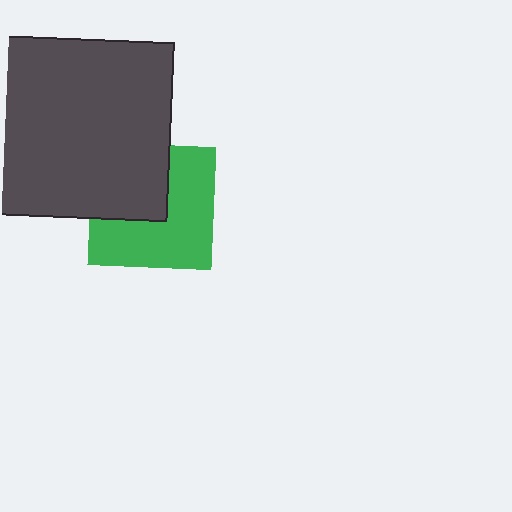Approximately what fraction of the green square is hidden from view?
Roughly 39% of the green square is hidden behind the dark gray rectangle.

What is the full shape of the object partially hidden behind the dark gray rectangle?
The partially hidden object is a green square.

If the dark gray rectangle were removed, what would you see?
You would see the complete green square.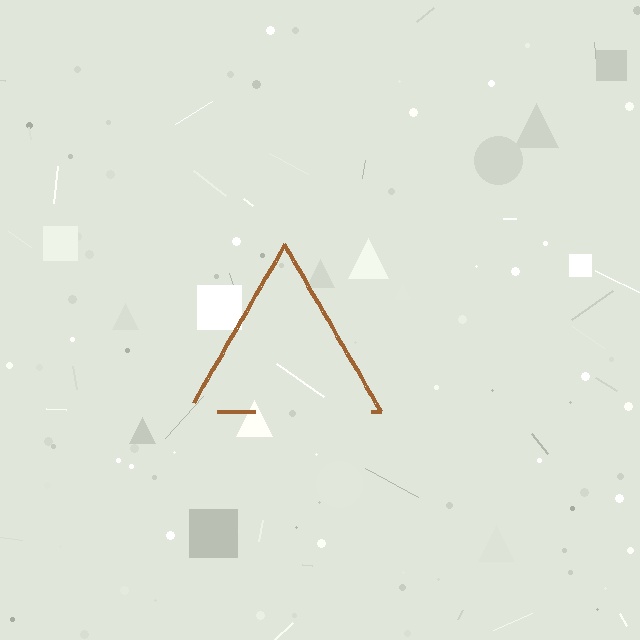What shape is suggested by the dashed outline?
The dashed outline suggests a triangle.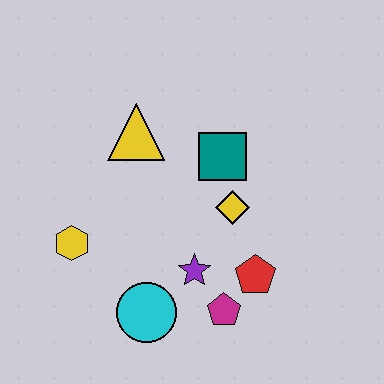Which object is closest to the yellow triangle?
The teal square is closest to the yellow triangle.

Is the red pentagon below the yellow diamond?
Yes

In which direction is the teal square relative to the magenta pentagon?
The teal square is above the magenta pentagon.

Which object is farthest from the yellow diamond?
The yellow hexagon is farthest from the yellow diamond.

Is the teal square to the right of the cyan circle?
Yes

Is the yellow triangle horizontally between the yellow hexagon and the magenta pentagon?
Yes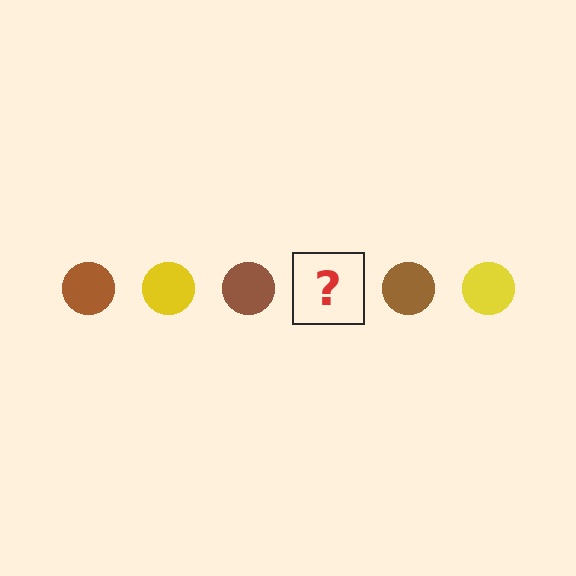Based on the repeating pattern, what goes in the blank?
The blank should be a yellow circle.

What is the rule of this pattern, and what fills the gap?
The rule is that the pattern cycles through brown, yellow circles. The gap should be filled with a yellow circle.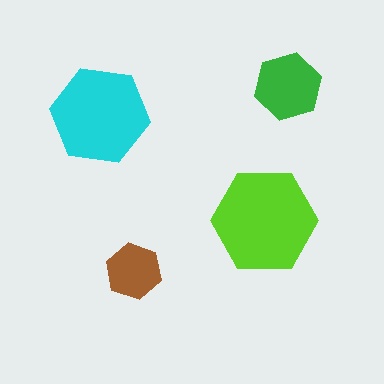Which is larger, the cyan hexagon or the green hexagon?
The cyan one.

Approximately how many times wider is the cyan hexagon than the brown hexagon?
About 2 times wider.